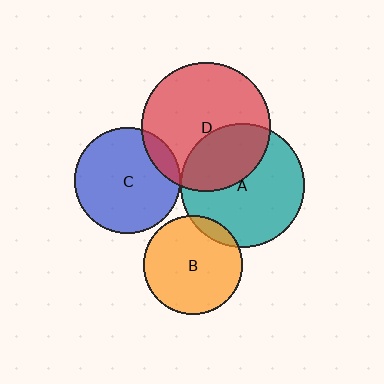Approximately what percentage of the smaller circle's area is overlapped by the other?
Approximately 10%.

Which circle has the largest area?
Circle D (red).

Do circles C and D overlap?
Yes.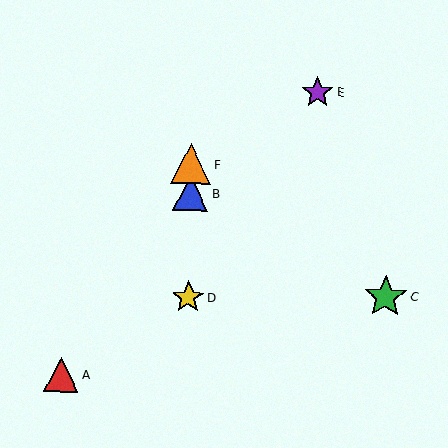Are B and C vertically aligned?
No, B is at x≈191 and C is at x≈386.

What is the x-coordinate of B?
Object B is at x≈191.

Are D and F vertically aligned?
Yes, both are at x≈188.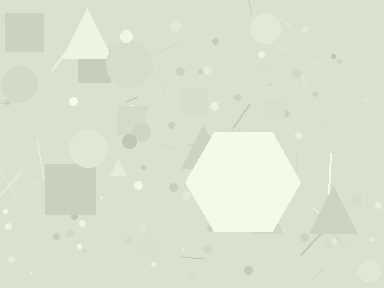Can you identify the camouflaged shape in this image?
The camouflaged shape is a hexagon.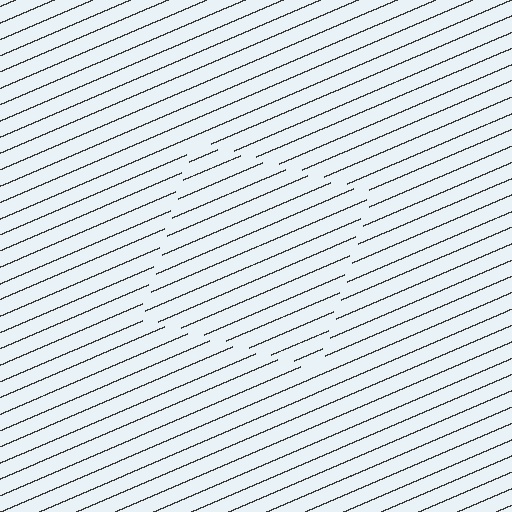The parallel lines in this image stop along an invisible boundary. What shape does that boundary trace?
An illusory square. The interior of the shape contains the same grating, shifted by half a period — the contour is defined by the phase discontinuity where line-ends from the inner and outer gratings abut.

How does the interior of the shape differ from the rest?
The interior of the shape contains the same grating, shifted by half a period — the contour is defined by the phase discontinuity where line-ends from the inner and outer gratings abut.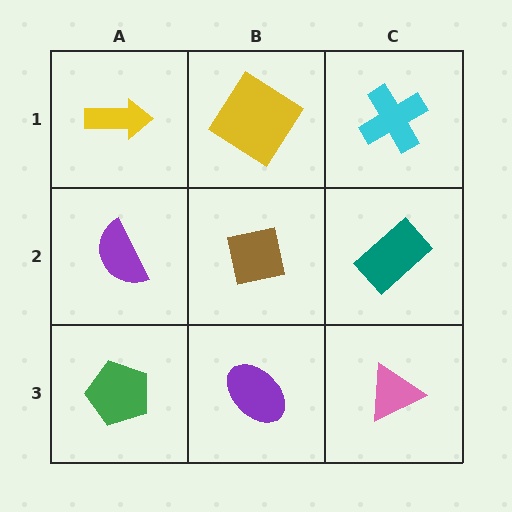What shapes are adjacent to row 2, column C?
A cyan cross (row 1, column C), a pink triangle (row 3, column C), a brown square (row 2, column B).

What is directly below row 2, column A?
A green pentagon.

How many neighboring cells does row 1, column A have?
2.